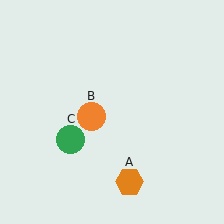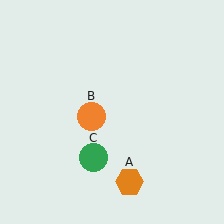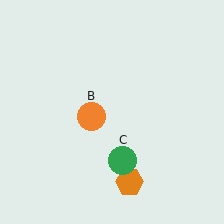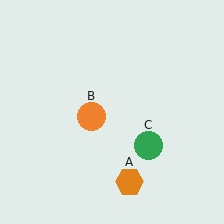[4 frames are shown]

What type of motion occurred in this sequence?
The green circle (object C) rotated counterclockwise around the center of the scene.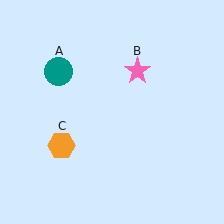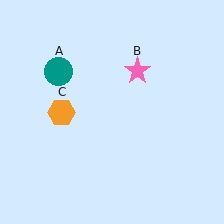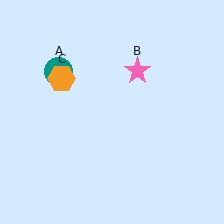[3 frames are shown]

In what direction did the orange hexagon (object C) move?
The orange hexagon (object C) moved up.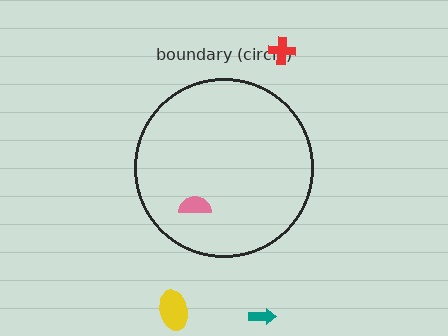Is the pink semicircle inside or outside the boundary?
Inside.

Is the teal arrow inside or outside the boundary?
Outside.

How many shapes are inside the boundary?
1 inside, 3 outside.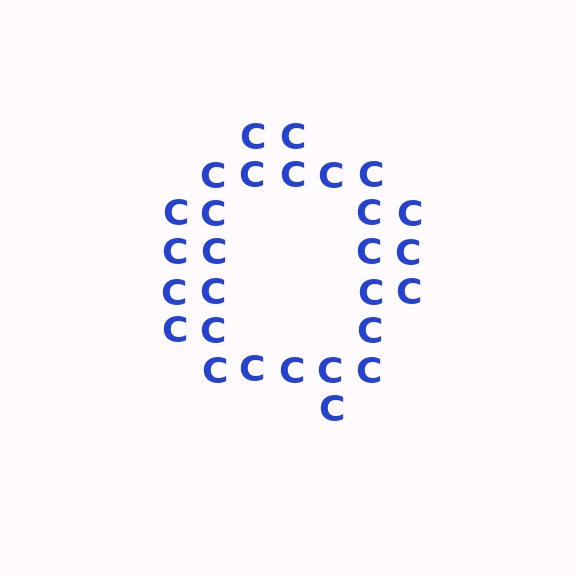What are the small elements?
The small elements are letter C's.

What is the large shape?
The large shape is the letter Q.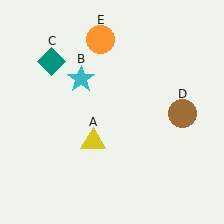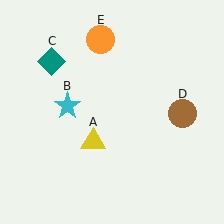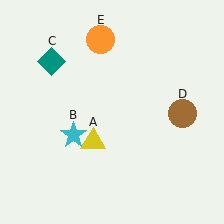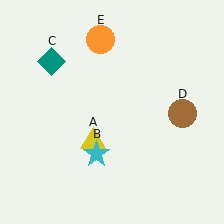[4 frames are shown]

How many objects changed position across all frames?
1 object changed position: cyan star (object B).